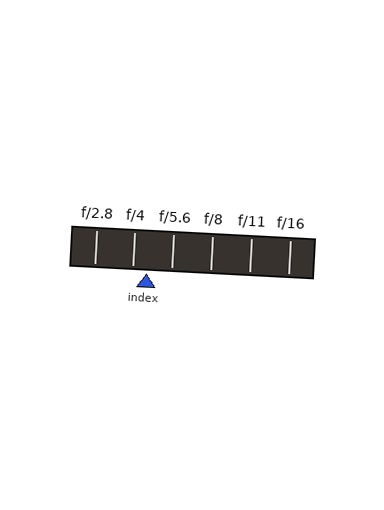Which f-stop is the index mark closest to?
The index mark is closest to f/4.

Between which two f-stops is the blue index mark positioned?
The index mark is between f/4 and f/5.6.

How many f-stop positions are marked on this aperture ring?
There are 6 f-stop positions marked.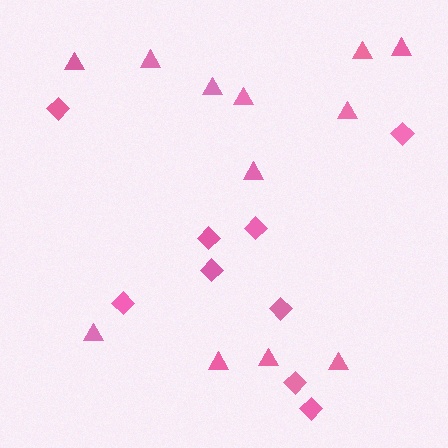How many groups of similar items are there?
There are 2 groups: one group of triangles (12) and one group of diamonds (9).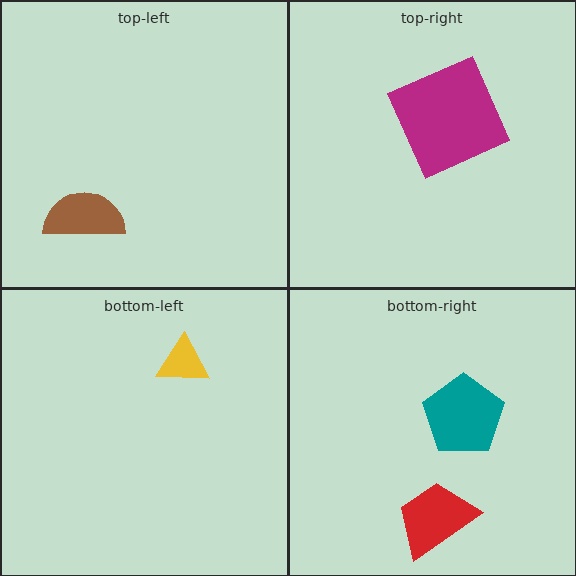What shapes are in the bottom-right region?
The red trapezoid, the teal pentagon.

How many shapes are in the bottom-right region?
2.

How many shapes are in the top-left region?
1.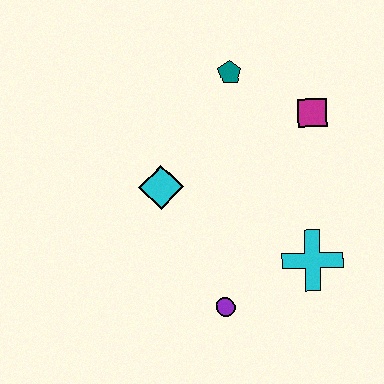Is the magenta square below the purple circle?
No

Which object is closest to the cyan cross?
The purple circle is closest to the cyan cross.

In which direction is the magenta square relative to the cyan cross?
The magenta square is above the cyan cross.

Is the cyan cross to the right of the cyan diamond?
Yes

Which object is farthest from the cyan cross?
The teal pentagon is farthest from the cyan cross.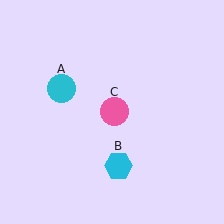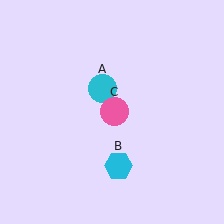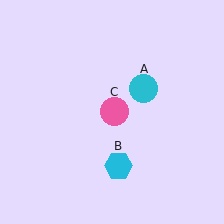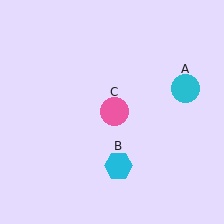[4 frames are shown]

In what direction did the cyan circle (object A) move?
The cyan circle (object A) moved right.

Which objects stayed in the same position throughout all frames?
Cyan hexagon (object B) and pink circle (object C) remained stationary.